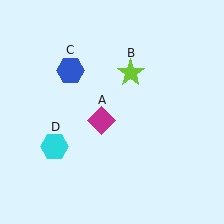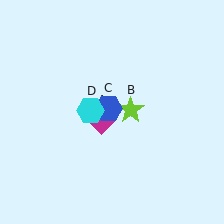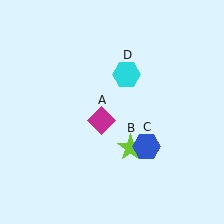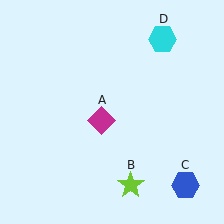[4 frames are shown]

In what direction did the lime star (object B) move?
The lime star (object B) moved down.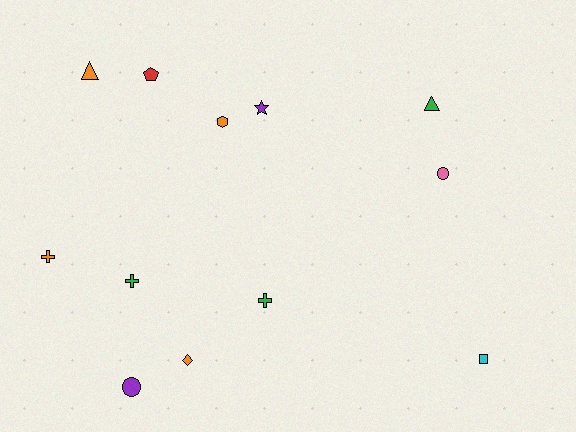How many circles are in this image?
There are 2 circles.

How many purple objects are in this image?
There are 2 purple objects.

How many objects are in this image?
There are 12 objects.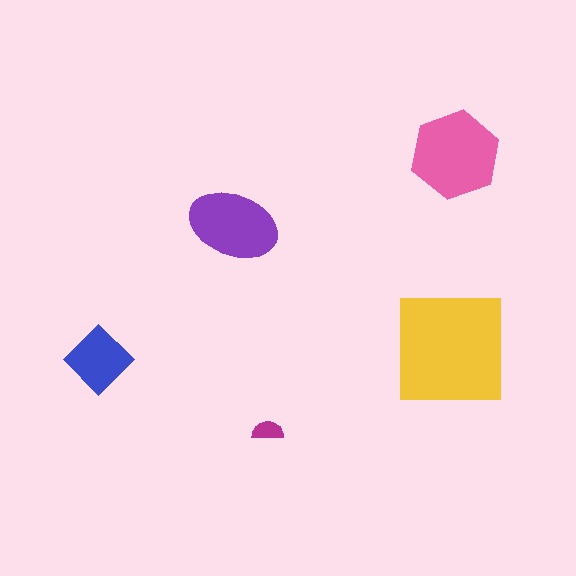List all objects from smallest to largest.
The magenta semicircle, the blue diamond, the purple ellipse, the pink hexagon, the yellow square.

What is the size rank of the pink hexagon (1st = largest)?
2nd.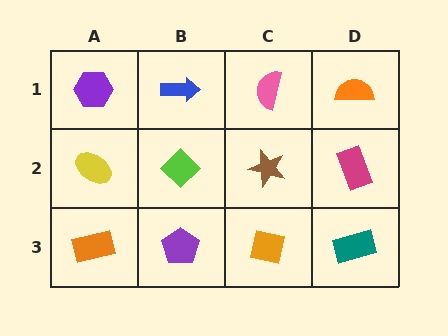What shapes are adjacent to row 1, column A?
A yellow ellipse (row 2, column A), a blue arrow (row 1, column B).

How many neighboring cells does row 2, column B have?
4.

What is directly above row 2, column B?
A blue arrow.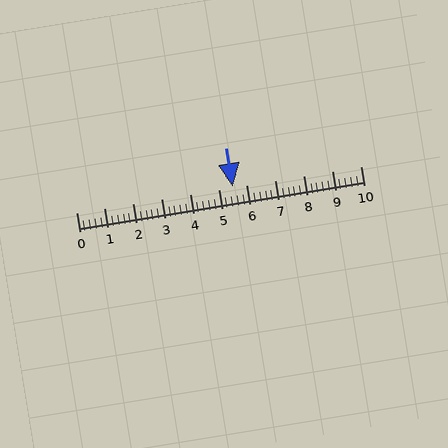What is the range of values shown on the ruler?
The ruler shows values from 0 to 10.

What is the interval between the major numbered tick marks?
The major tick marks are spaced 1 units apart.